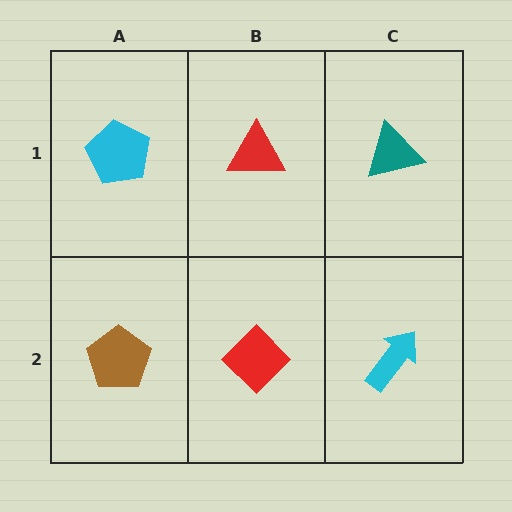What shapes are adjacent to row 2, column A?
A cyan pentagon (row 1, column A), a red diamond (row 2, column B).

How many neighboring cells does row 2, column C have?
2.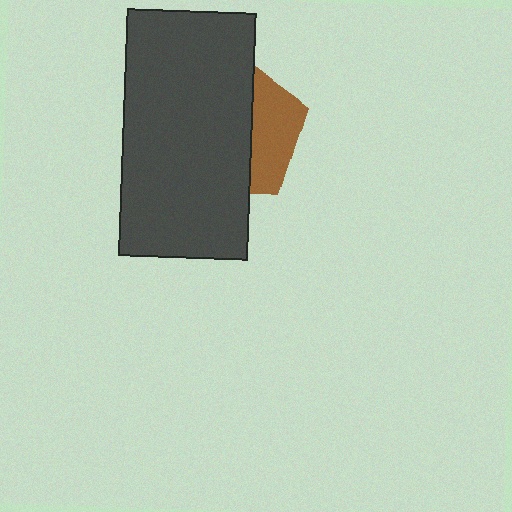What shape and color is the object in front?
The object in front is a dark gray rectangle.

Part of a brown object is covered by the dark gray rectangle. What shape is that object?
It is a pentagon.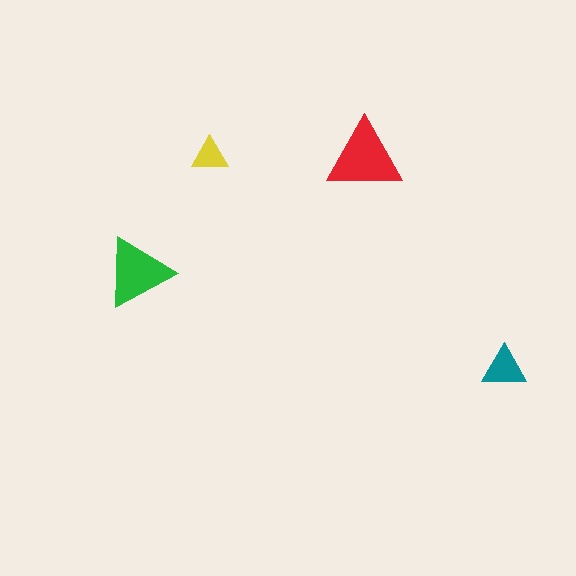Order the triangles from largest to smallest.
the red one, the green one, the teal one, the yellow one.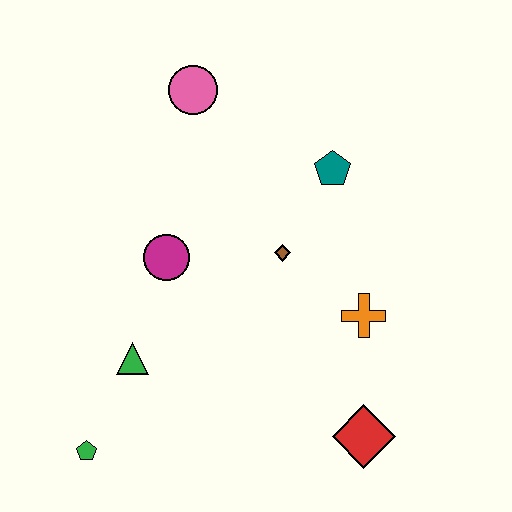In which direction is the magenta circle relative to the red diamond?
The magenta circle is to the left of the red diamond.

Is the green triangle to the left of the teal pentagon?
Yes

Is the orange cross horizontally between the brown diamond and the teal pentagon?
No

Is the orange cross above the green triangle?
Yes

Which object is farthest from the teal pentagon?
The green pentagon is farthest from the teal pentagon.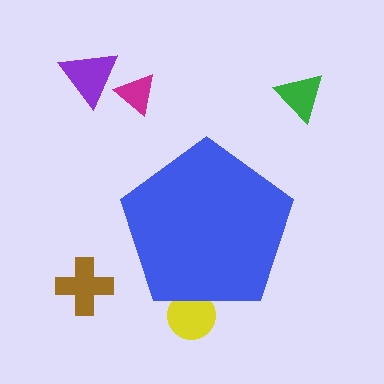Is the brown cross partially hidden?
No, the brown cross is fully visible.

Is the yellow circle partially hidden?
Yes, the yellow circle is partially hidden behind the blue pentagon.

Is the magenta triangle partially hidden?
No, the magenta triangle is fully visible.